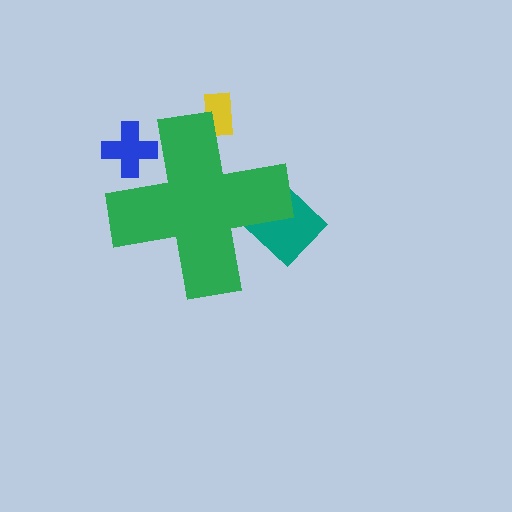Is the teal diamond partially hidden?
Yes, the teal diamond is partially hidden behind the green cross.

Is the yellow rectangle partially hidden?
Yes, the yellow rectangle is partially hidden behind the green cross.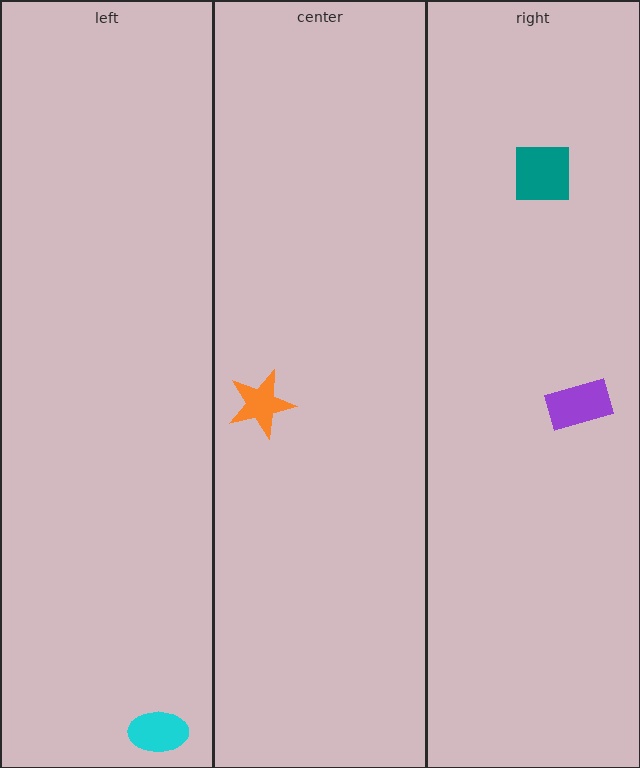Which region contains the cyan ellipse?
The left region.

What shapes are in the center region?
The orange star.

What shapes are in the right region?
The purple rectangle, the teal square.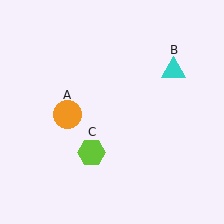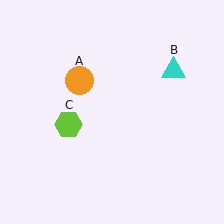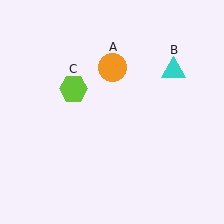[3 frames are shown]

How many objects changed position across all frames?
2 objects changed position: orange circle (object A), lime hexagon (object C).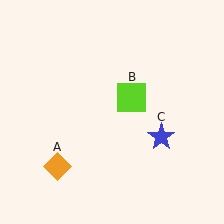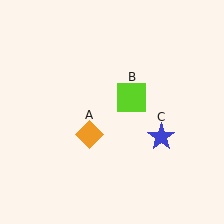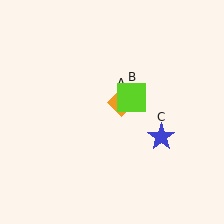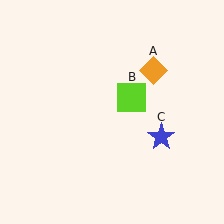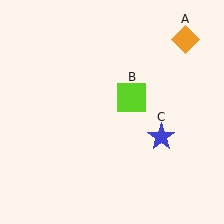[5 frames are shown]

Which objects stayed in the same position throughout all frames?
Lime square (object B) and blue star (object C) remained stationary.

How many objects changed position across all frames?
1 object changed position: orange diamond (object A).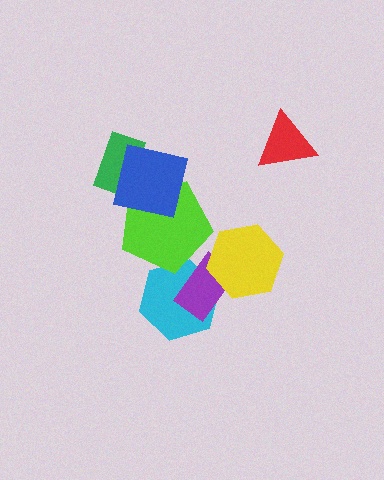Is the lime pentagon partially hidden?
Yes, it is partially covered by another shape.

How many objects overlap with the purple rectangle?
2 objects overlap with the purple rectangle.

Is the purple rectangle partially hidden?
Yes, it is partially covered by another shape.